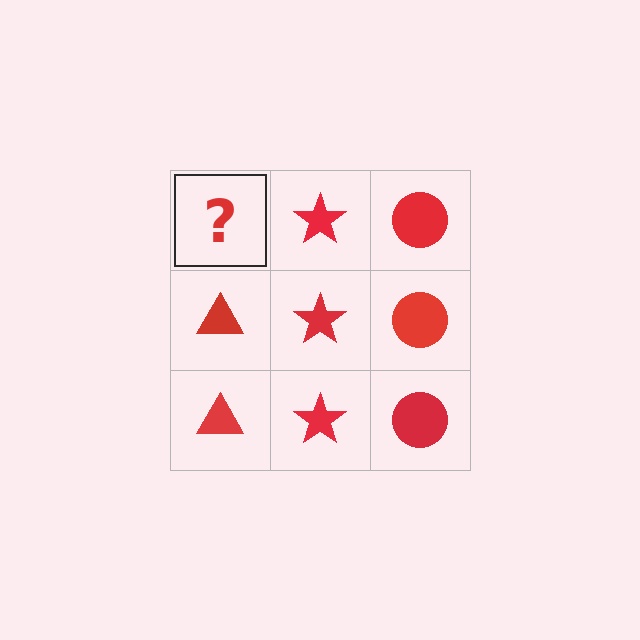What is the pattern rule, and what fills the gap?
The rule is that each column has a consistent shape. The gap should be filled with a red triangle.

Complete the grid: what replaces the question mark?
The question mark should be replaced with a red triangle.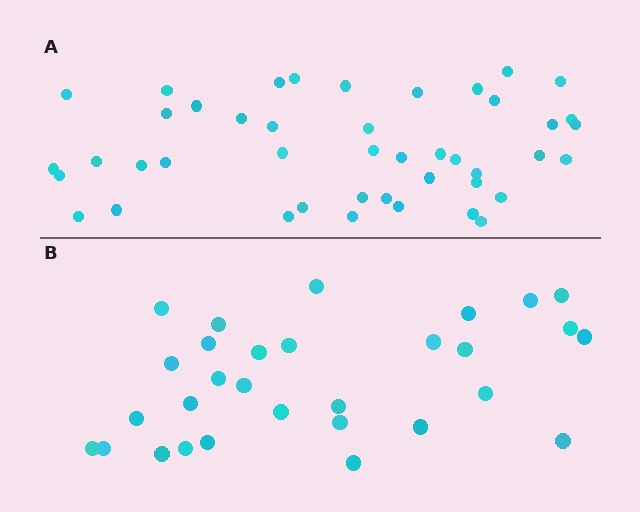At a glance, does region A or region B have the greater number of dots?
Region A (the top region) has more dots.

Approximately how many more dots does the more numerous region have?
Region A has approximately 15 more dots than region B.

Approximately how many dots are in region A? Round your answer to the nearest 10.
About 40 dots. (The exact count is 44, which rounds to 40.)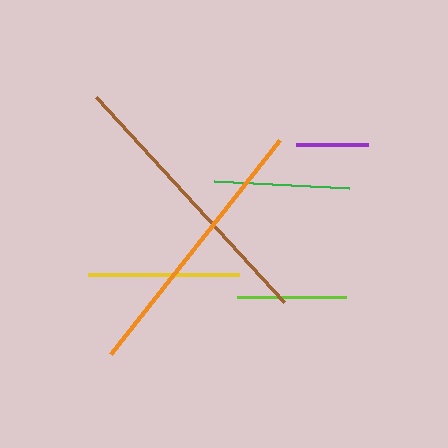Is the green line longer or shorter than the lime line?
The green line is longer than the lime line.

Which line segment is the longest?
The brown line is the longest at approximately 278 pixels.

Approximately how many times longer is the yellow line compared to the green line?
The yellow line is approximately 1.1 times the length of the green line.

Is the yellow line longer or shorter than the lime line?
The yellow line is longer than the lime line.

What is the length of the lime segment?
The lime segment is approximately 109 pixels long.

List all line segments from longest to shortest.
From longest to shortest: brown, orange, yellow, green, lime, purple.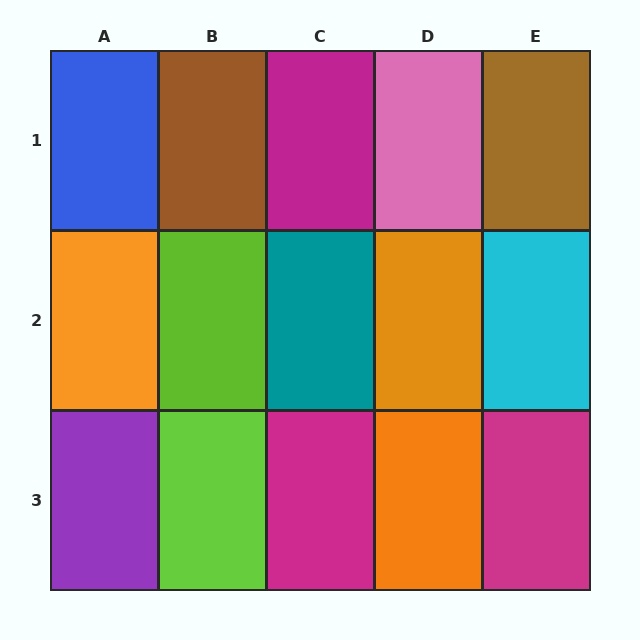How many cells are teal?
1 cell is teal.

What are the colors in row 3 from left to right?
Purple, lime, magenta, orange, magenta.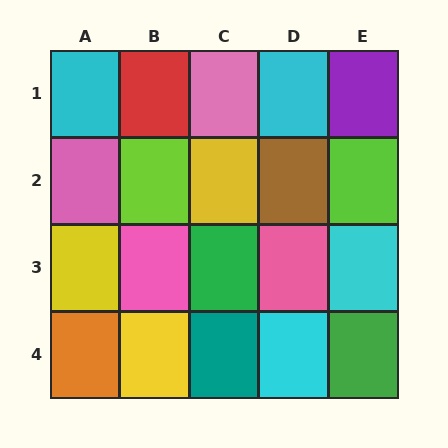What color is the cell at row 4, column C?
Teal.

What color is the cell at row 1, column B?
Red.